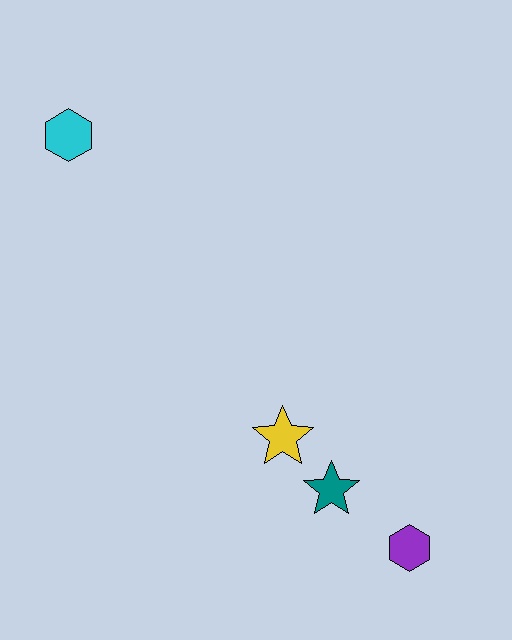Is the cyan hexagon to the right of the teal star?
No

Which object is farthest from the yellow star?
The cyan hexagon is farthest from the yellow star.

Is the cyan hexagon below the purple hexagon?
No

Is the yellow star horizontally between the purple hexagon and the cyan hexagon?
Yes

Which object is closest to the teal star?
The yellow star is closest to the teal star.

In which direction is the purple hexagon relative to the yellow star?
The purple hexagon is to the right of the yellow star.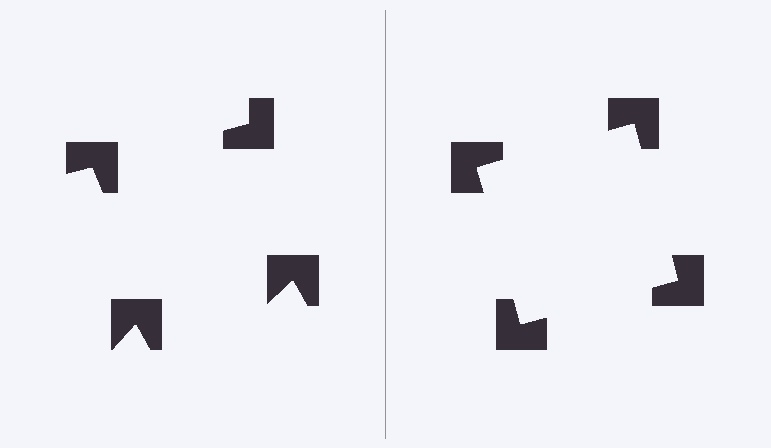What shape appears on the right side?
An illusory square.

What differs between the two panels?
The notched squares are positioned identically on both sides; only the wedge orientations differ. On the right they align to a square; on the left they are misaligned.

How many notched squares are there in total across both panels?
8 — 4 on each side.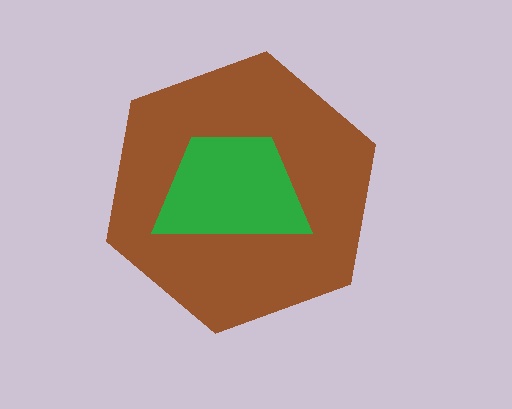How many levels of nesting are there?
2.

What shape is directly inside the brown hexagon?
The green trapezoid.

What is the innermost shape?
The green trapezoid.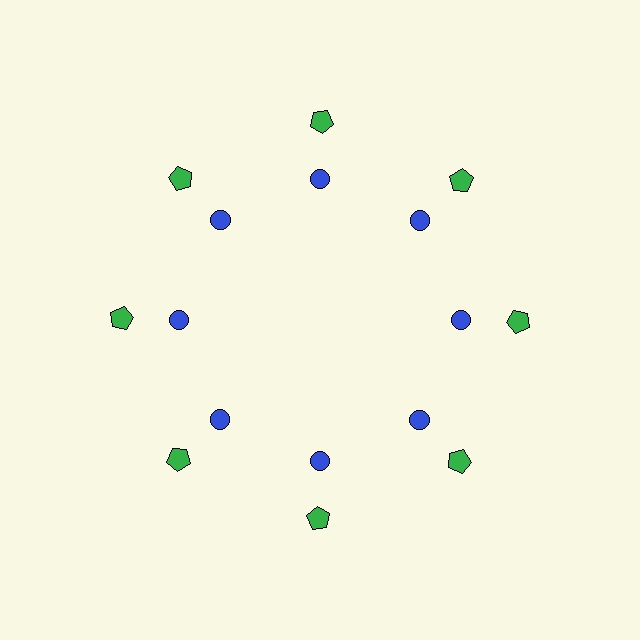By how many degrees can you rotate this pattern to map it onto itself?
The pattern maps onto itself every 45 degrees of rotation.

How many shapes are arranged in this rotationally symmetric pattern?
There are 16 shapes, arranged in 8 groups of 2.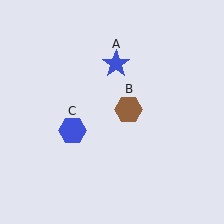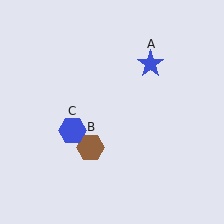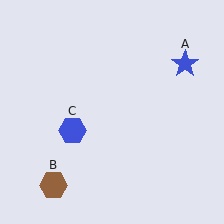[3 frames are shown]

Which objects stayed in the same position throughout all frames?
Blue hexagon (object C) remained stationary.